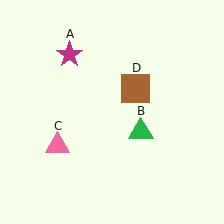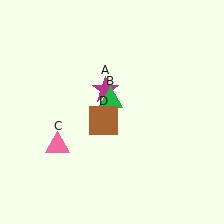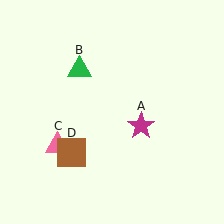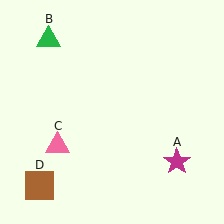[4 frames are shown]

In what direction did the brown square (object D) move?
The brown square (object D) moved down and to the left.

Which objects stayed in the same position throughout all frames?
Pink triangle (object C) remained stationary.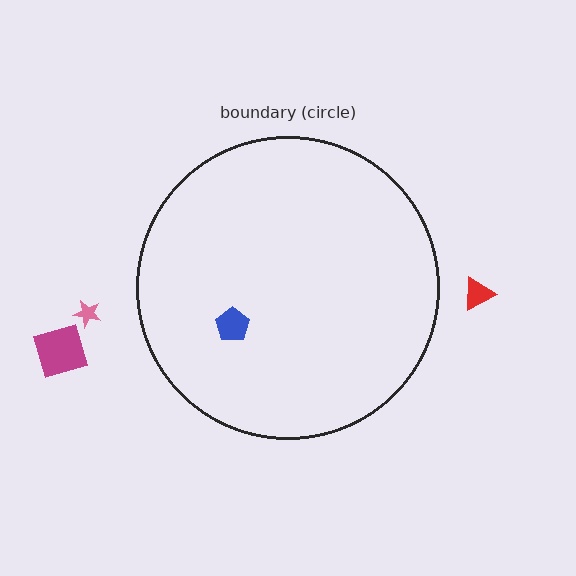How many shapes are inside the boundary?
1 inside, 3 outside.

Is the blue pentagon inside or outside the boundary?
Inside.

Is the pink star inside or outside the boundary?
Outside.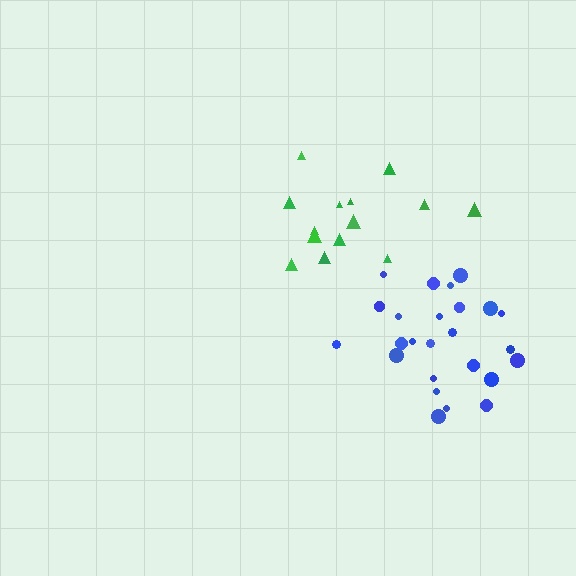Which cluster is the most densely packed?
Blue.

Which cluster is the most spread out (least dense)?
Green.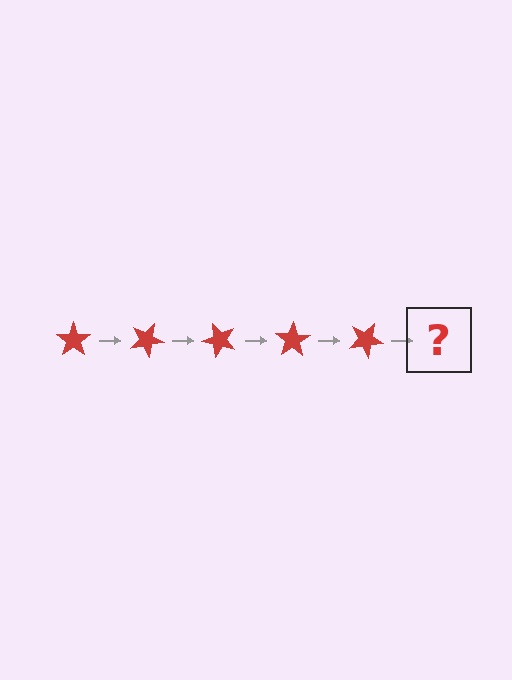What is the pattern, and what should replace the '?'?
The pattern is that the star rotates 25 degrees each step. The '?' should be a red star rotated 125 degrees.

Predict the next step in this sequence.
The next step is a red star rotated 125 degrees.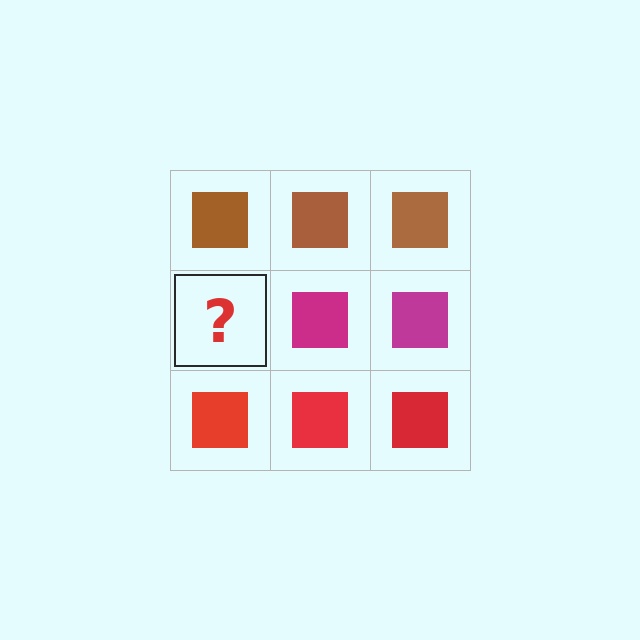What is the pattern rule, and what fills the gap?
The rule is that each row has a consistent color. The gap should be filled with a magenta square.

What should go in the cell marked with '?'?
The missing cell should contain a magenta square.